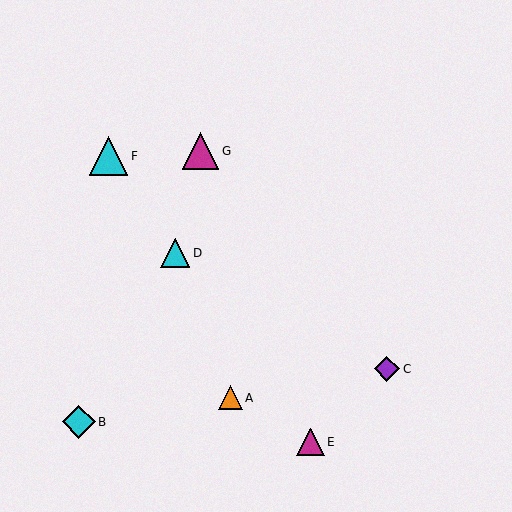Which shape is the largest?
The cyan triangle (labeled F) is the largest.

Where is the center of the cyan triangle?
The center of the cyan triangle is at (175, 253).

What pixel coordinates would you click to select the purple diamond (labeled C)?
Click at (387, 369) to select the purple diamond C.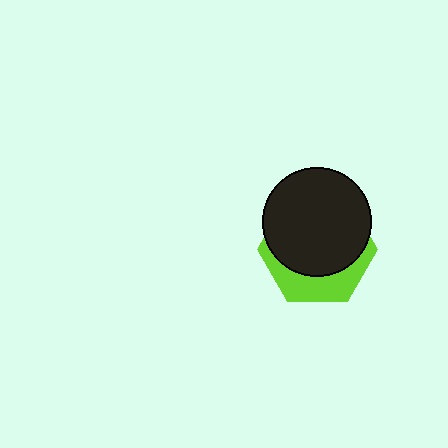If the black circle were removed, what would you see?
You would see the complete lime hexagon.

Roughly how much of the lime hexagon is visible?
A small part of it is visible (roughly 32%).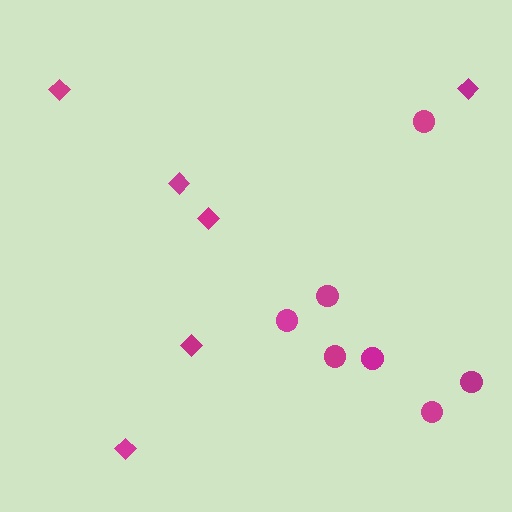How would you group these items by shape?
There are 2 groups: one group of diamonds (6) and one group of circles (7).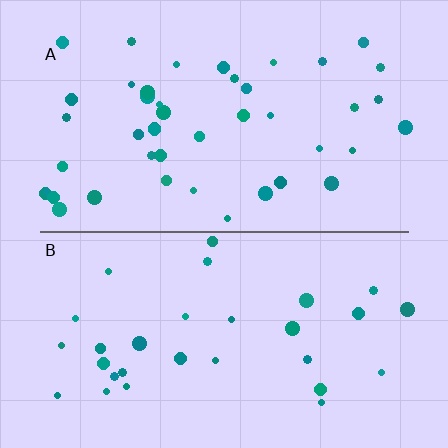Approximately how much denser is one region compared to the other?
Approximately 1.4× — region A over region B.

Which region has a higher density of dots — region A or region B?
A (the top).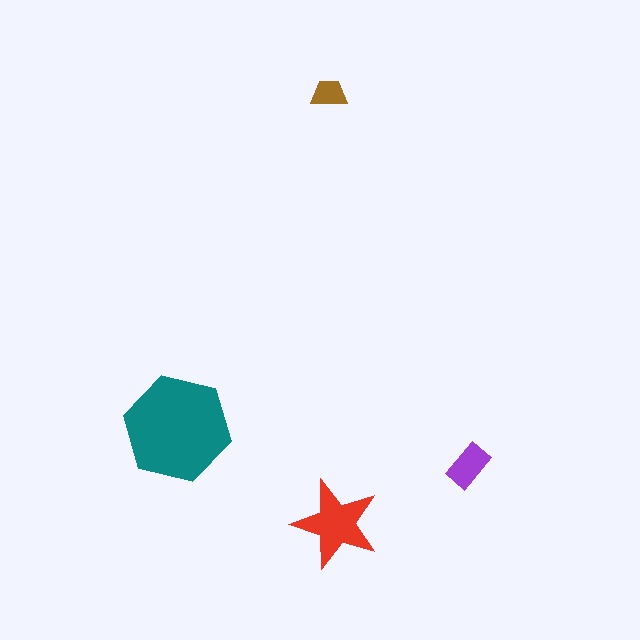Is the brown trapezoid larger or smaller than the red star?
Smaller.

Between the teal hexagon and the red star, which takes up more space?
The teal hexagon.